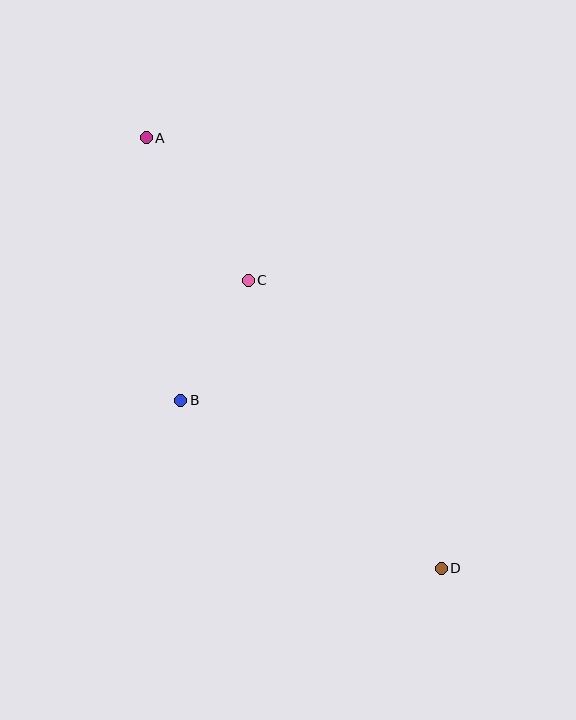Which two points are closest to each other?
Points B and C are closest to each other.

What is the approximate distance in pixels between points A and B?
The distance between A and B is approximately 265 pixels.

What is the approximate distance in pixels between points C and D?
The distance between C and D is approximately 347 pixels.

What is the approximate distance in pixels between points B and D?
The distance between B and D is approximately 310 pixels.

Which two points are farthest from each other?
Points A and D are farthest from each other.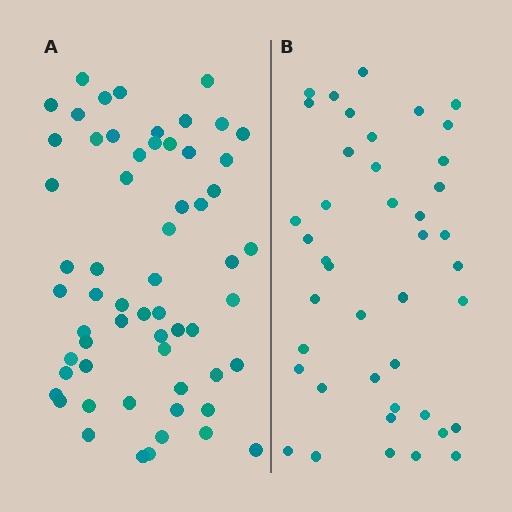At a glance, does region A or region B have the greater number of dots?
Region A (the left region) has more dots.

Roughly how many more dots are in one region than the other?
Region A has approximately 20 more dots than region B.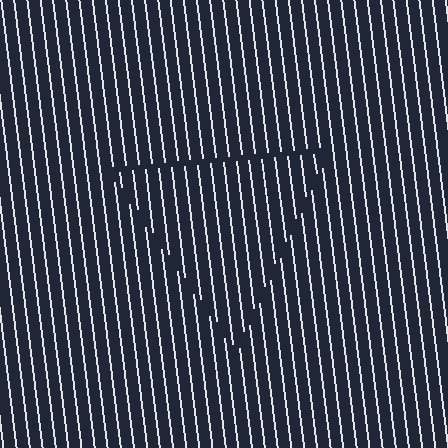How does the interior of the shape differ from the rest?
The interior of the shape contains the same grating, shifted by half a period — the contour is defined by the phase discontinuity where line-ends from the inner and outer gratings abut.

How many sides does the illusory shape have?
3 sides — the line-ends trace a triangle.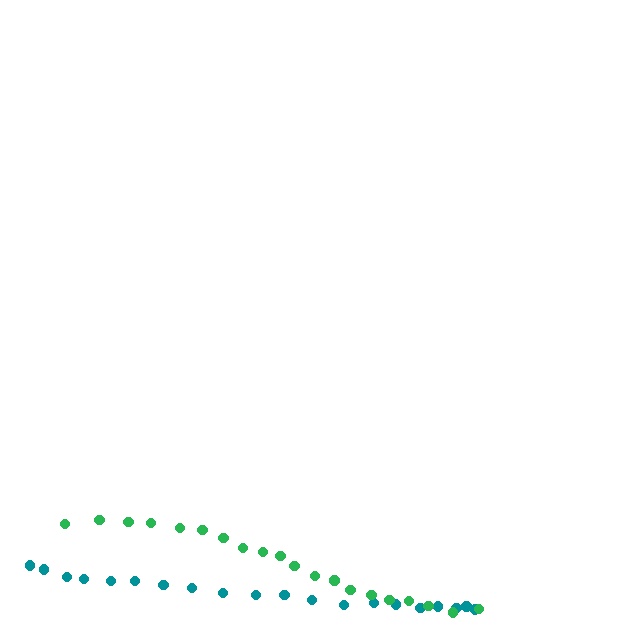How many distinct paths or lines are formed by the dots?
There are 2 distinct paths.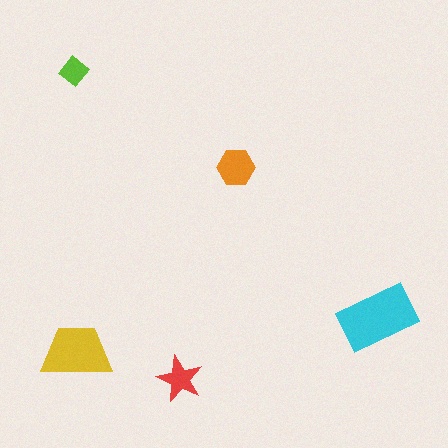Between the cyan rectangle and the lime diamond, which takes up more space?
The cyan rectangle.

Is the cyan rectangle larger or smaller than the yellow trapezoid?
Larger.